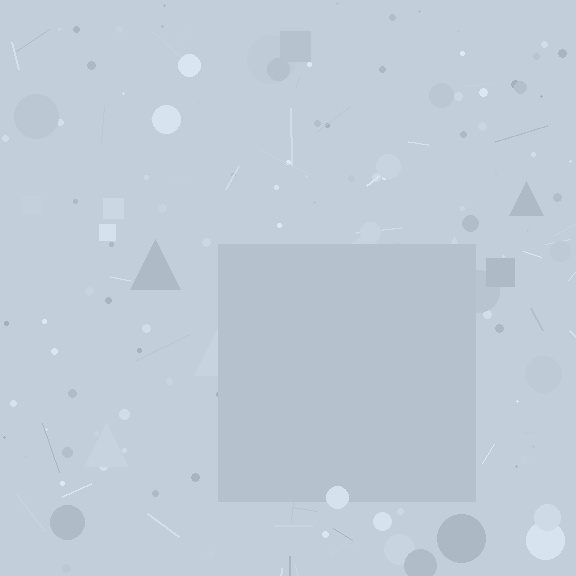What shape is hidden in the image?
A square is hidden in the image.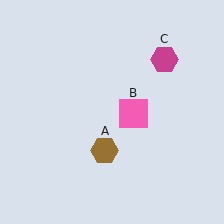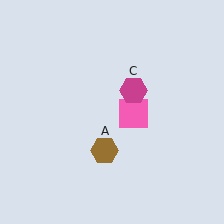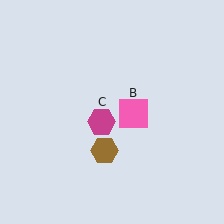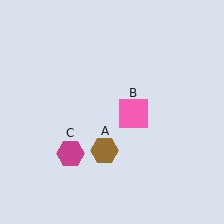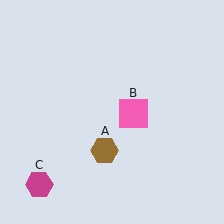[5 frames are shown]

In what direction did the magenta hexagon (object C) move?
The magenta hexagon (object C) moved down and to the left.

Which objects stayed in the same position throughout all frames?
Brown hexagon (object A) and pink square (object B) remained stationary.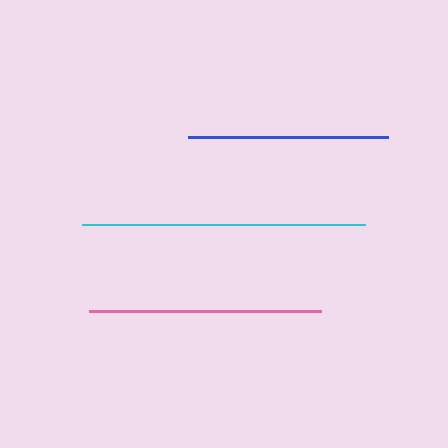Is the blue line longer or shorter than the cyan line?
The cyan line is longer than the blue line.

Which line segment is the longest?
The cyan line is the longest at approximately 282 pixels.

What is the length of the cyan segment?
The cyan segment is approximately 282 pixels long.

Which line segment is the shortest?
The blue line is the shortest at approximately 200 pixels.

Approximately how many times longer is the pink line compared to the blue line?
The pink line is approximately 1.2 times the length of the blue line.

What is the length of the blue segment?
The blue segment is approximately 200 pixels long.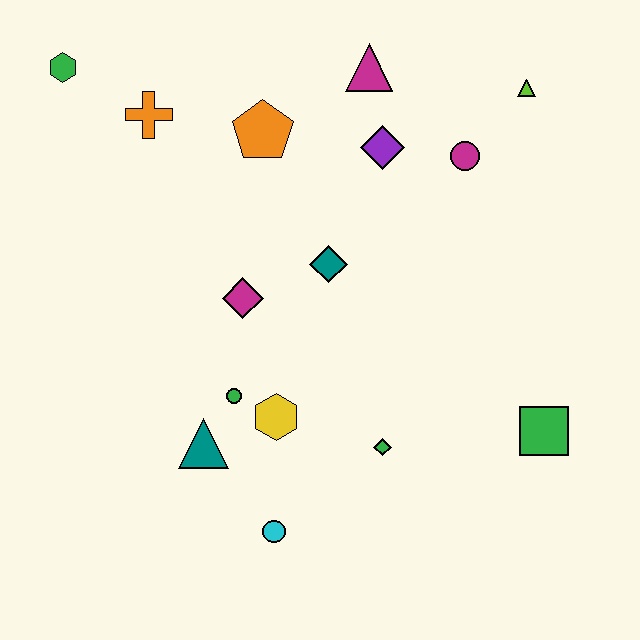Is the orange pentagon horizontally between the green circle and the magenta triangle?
Yes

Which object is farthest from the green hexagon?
The green square is farthest from the green hexagon.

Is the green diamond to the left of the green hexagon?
No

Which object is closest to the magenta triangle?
The purple diamond is closest to the magenta triangle.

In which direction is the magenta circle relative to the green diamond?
The magenta circle is above the green diamond.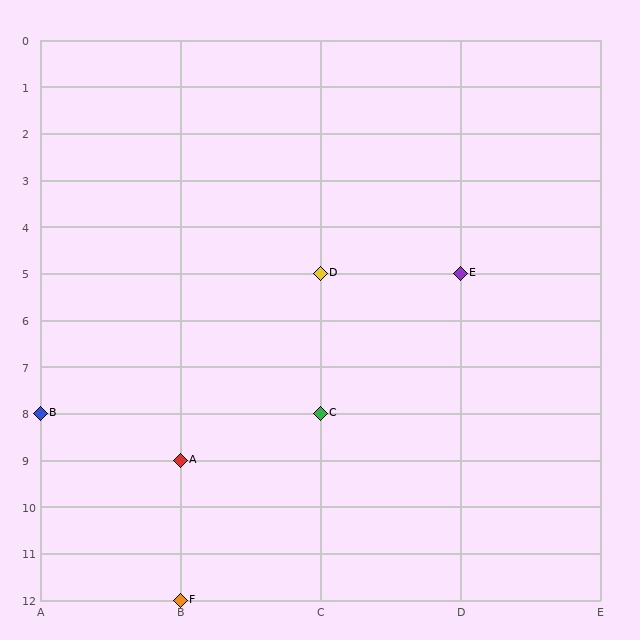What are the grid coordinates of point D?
Point D is at grid coordinates (C, 5).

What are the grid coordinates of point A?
Point A is at grid coordinates (B, 9).